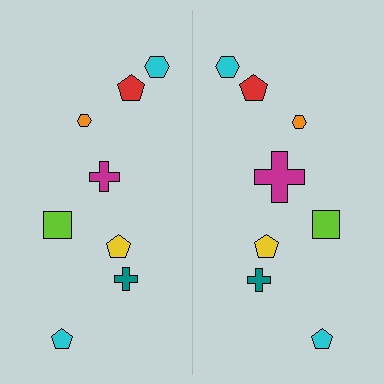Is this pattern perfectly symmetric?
No, the pattern is not perfectly symmetric. The magenta cross on the right side has a different size than its mirror counterpart.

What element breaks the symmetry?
The magenta cross on the right side has a different size than its mirror counterpart.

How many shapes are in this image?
There are 16 shapes in this image.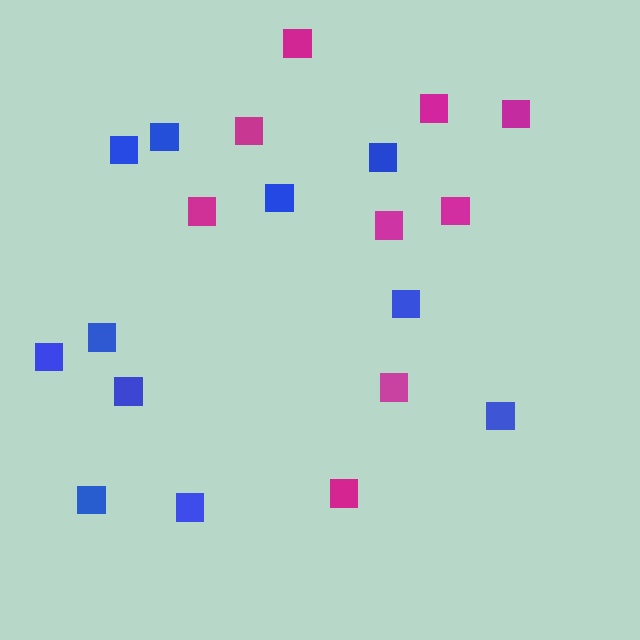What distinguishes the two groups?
There are 2 groups: one group of magenta squares (9) and one group of blue squares (11).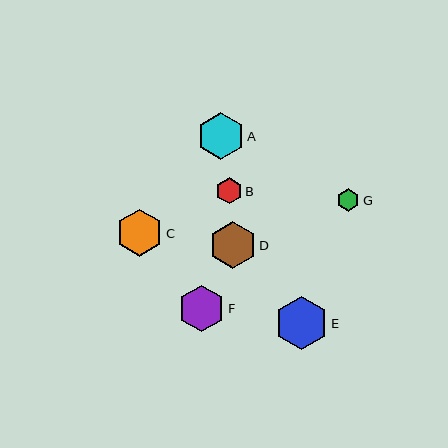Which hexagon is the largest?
Hexagon E is the largest with a size of approximately 53 pixels.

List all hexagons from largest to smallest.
From largest to smallest: E, A, D, C, F, B, G.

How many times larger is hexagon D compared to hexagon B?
Hexagon D is approximately 1.8 times the size of hexagon B.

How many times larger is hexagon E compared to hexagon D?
Hexagon E is approximately 1.1 times the size of hexagon D.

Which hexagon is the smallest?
Hexagon G is the smallest with a size of approximately 23 pixels.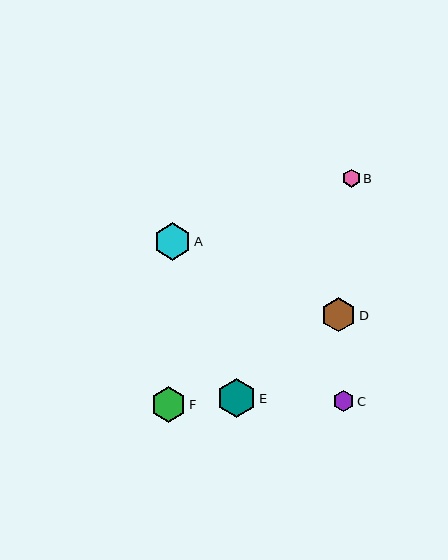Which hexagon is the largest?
Hexagon E is the largest with a size of approximately 39 pixels.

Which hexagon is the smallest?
Hexagon B is the smallest with a size of approximately 18 pixels.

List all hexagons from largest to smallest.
From largest to smallest: E, A, F, D, C, B.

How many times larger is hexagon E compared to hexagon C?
Hexagon E is approximately 1.9 times the size of hexagon C.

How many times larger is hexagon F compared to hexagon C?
Hexagon F is approximately 1.7 times the size of hexagon C.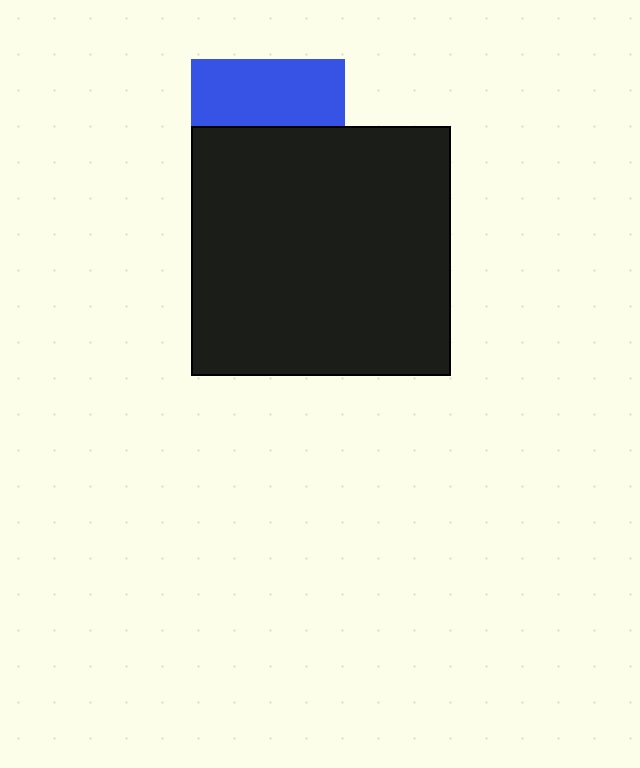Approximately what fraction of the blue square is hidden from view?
Roughly 57% of the blue square is hidden behind the black rectangle.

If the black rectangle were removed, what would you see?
You would see the complete blue square.